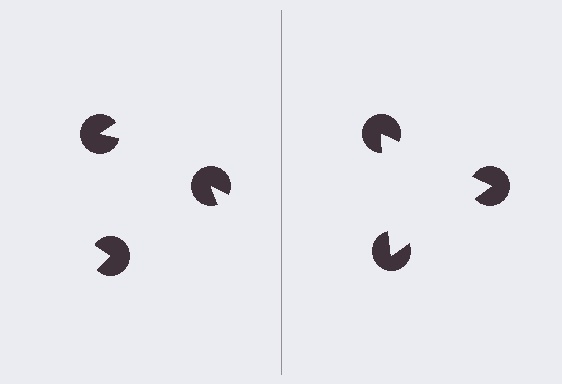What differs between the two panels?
The pac-man discs are positioned identically on both sides; only the wedge orientations differ. On the right they align to a triangle; on the left they are misaligned.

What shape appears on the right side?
An illusory triangle.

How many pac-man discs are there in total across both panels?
6 — 3 on each side.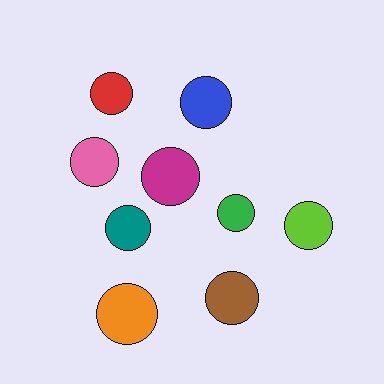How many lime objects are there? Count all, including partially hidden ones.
There is 1 lime object.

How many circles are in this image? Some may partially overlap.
There are 9 circles.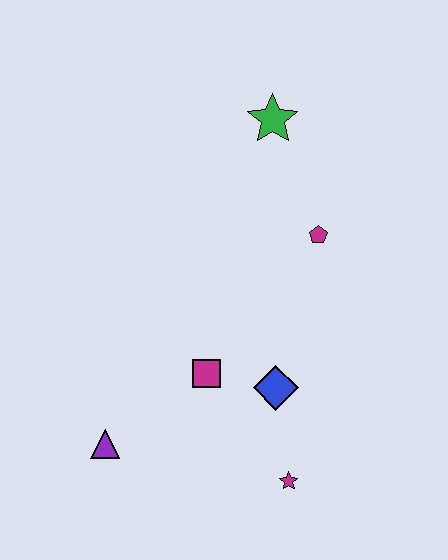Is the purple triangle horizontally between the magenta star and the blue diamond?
No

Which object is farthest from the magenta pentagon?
The purple triangle is farthest from the magenta pentagon.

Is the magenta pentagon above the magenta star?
Yes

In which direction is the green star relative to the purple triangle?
The green star is above the purple triangle.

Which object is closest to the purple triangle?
The magenta square is closest to the purple triangle.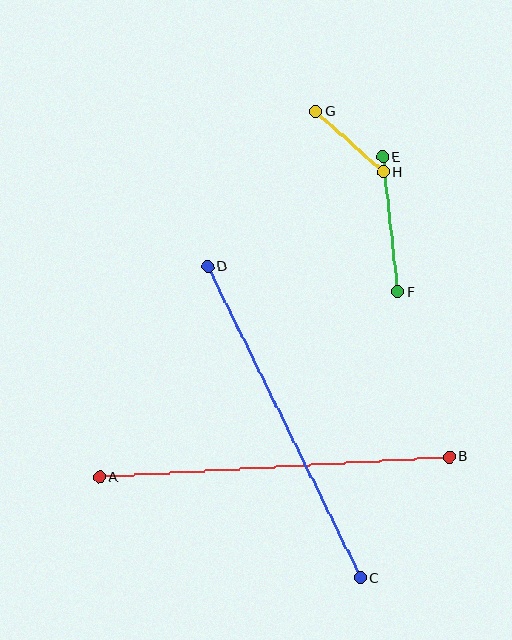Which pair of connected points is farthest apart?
Points A and B are farthest apart.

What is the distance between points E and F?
The distance is approximately 136 pixels.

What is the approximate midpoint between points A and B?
The midpoint is at approximately (274, 467) pixels.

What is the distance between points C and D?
The distance is approximately 347 pixels.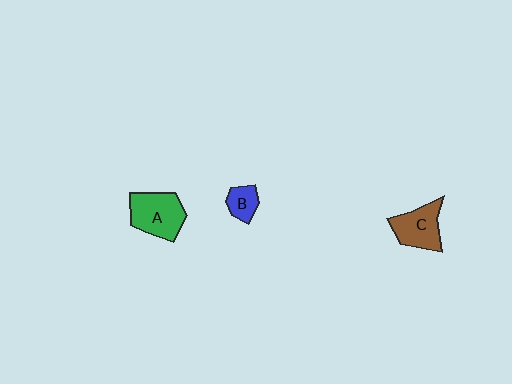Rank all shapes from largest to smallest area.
From largest to smallest: A (green), C (brown), B (blue).